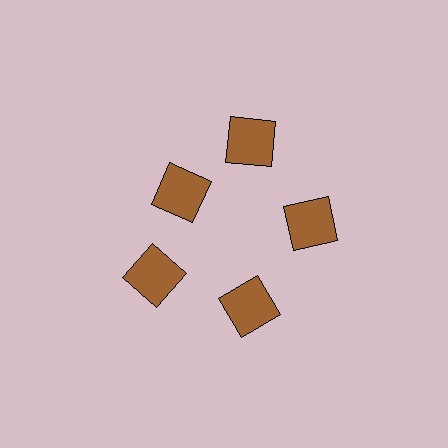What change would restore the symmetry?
The symmetry would be restored by moving it outward, back onto the ring so that all 5 squares sit at equal angles and equal distance from the center.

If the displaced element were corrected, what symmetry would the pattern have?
It would have 5-fold rotational symmetry — the pattern would map onto itself every 72 degrees.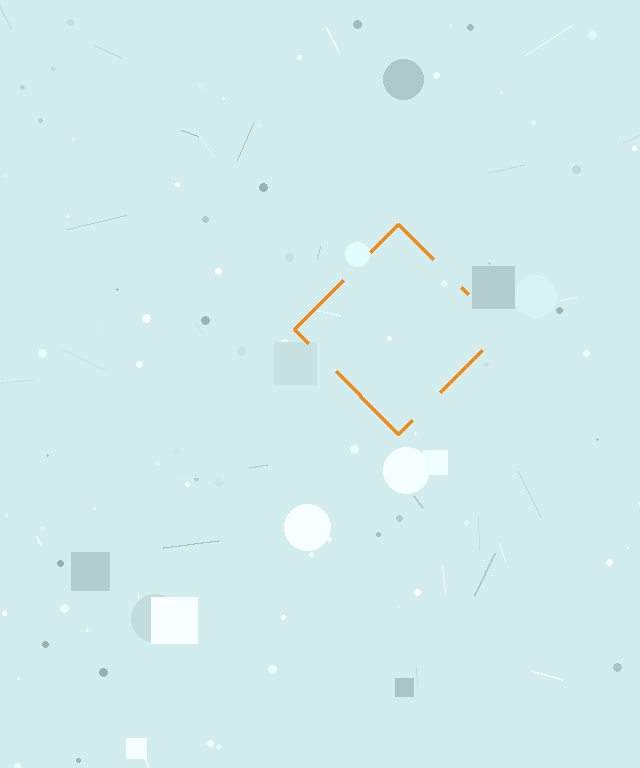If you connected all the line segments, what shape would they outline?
They would outline a diamond.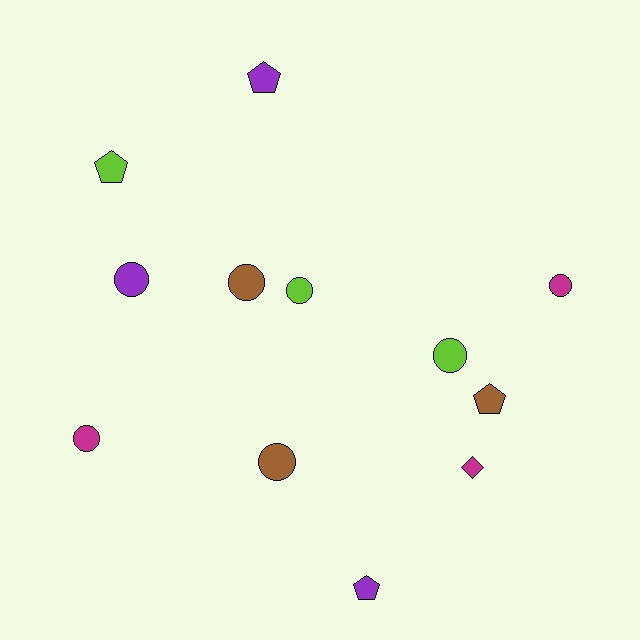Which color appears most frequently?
Lime, with 3 objects.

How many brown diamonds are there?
There are no brown diamonds.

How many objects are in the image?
There are 12 objects.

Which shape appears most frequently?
Circle, with 7 objects.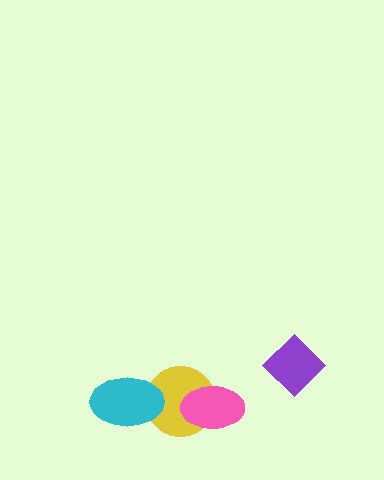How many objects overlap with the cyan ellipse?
1 object overlaps with the cyan ellipse.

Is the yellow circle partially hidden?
Yes, it is partially covered by another shape.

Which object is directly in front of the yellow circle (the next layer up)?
The pink ellipse is directly in front of the yellow circle.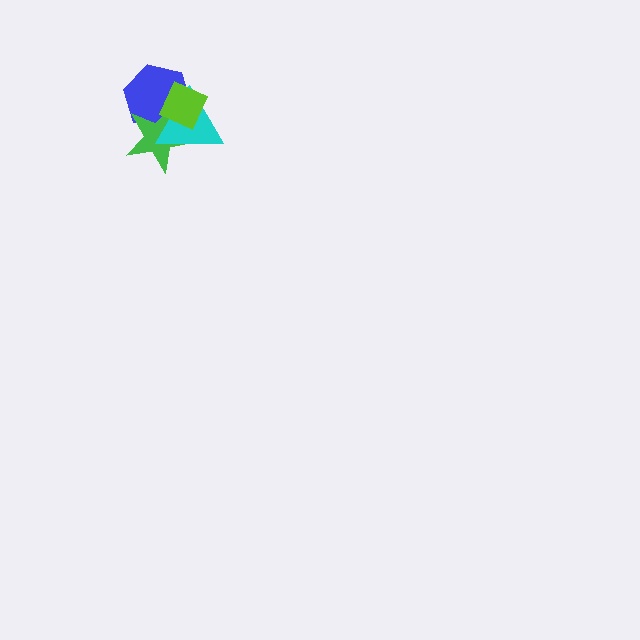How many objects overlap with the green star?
3 objects overlap with the green star.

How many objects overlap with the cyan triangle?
3 objects overlap with the cyan triangle.